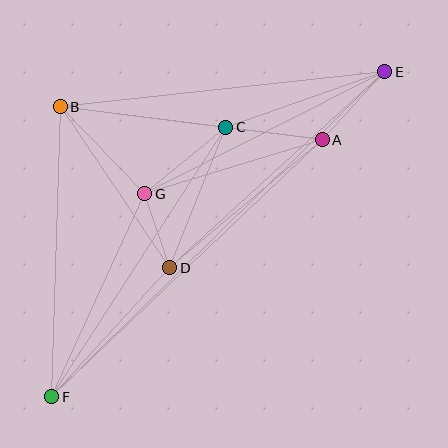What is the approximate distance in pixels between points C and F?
The distance between C and F is approximately 321 pixels.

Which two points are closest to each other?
Points D and G are closest to each other.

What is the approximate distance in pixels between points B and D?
The distance between B and D is approximately 195 pixels.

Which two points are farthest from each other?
Points E and F are farthest from each other.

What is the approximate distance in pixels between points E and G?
The distance between E and G is approximately 269 pixels.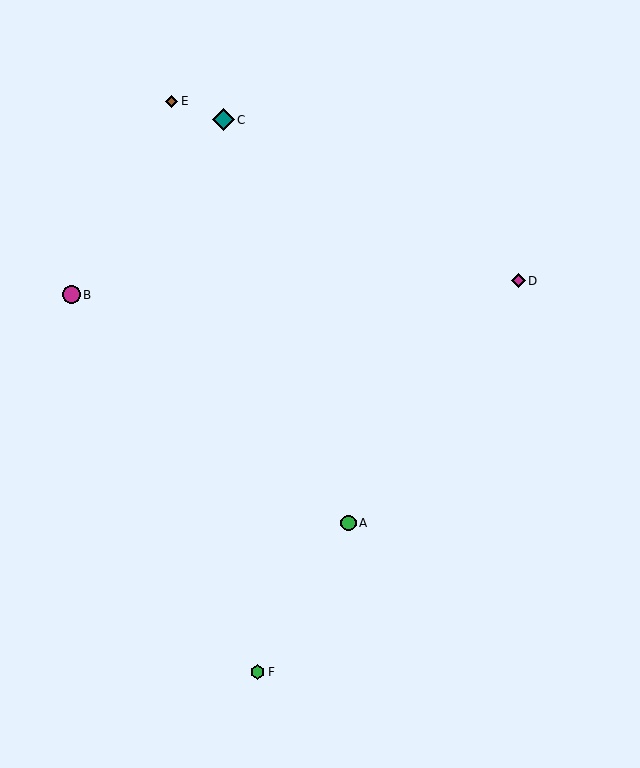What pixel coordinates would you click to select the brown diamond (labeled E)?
Click at (172, 101) to select the brown diamond E.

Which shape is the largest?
The teal diamond (labeled C) is the largest.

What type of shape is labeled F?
Shape F is a green hexagon.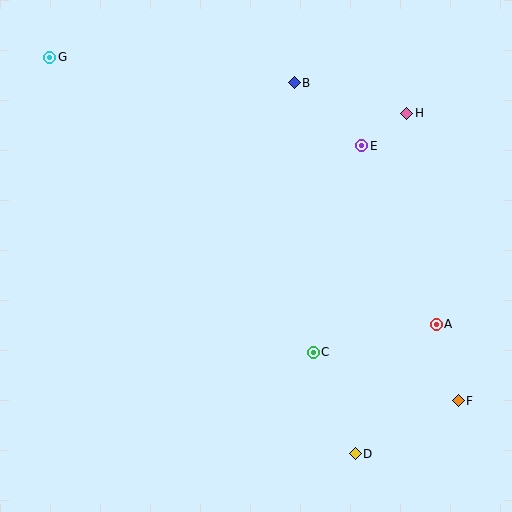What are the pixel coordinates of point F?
Point F is at (458, 401).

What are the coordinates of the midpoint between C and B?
The midpoint between C and B is at (304, 218).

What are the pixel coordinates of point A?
Point A is at (436, 324).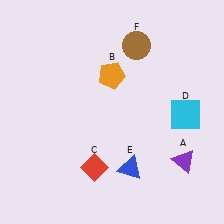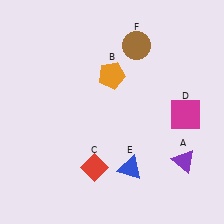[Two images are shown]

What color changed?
The square (D) changed from cyan in Image 1 to magenta in Image 2.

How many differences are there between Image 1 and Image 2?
There is 1 difference between the two images.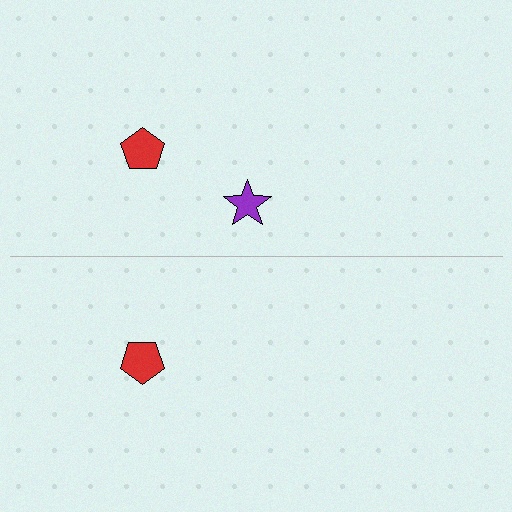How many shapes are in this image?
There are 3 shapes in this image.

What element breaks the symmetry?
A purple star is missing from the bottom side.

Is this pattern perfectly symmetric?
No, the pattern is not perfectly symmetric. A purple star is missing from the bottom side.